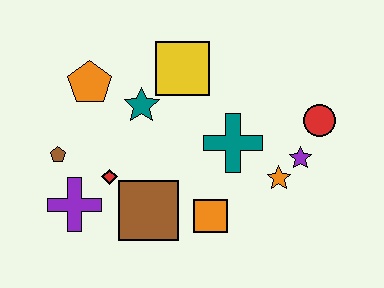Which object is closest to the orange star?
The purple star is closest to the orange star.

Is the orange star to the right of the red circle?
No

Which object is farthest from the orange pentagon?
The red circle is farthest from the orange pentagon.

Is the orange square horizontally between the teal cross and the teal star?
Yes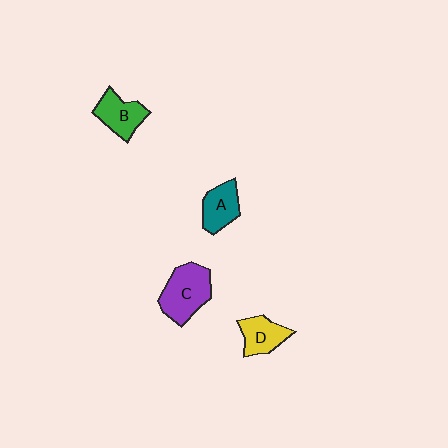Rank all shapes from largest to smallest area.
From largest to smallest: C (purple), B (green), A (teal), D (yellow).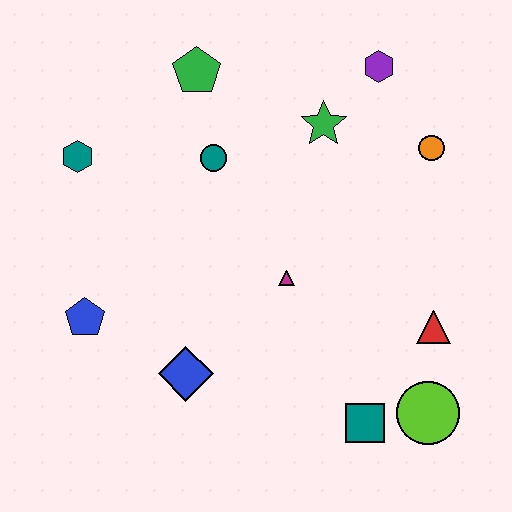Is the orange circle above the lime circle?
Yes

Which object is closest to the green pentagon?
The teal circle is closest to the green pentagon.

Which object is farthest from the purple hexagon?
The blue pentagon is farthest from the purple hexagon.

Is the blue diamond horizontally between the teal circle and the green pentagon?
No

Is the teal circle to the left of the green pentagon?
No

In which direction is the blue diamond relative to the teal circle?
The blue diamond is below the teal circle.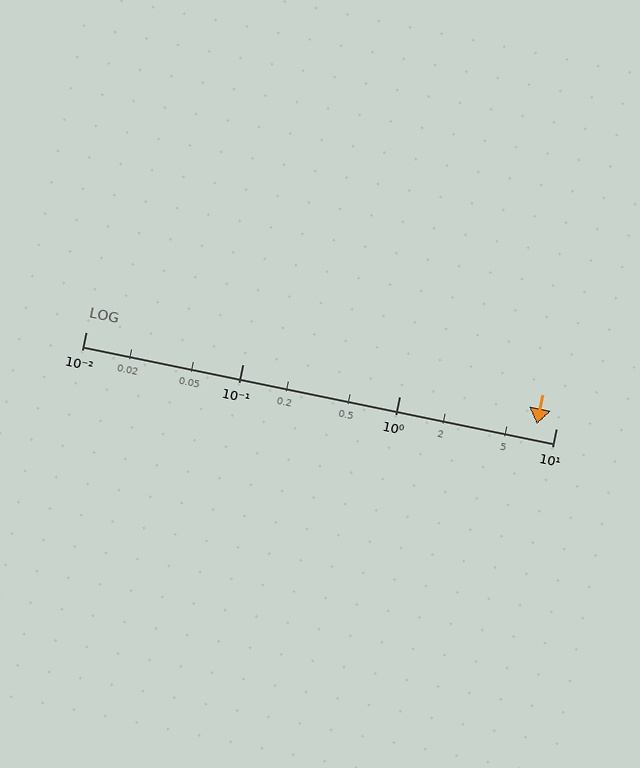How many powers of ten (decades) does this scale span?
The scale spans 3 decades, from 0.01 to 10.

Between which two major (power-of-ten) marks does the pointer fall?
The pointer is between 1 and 10.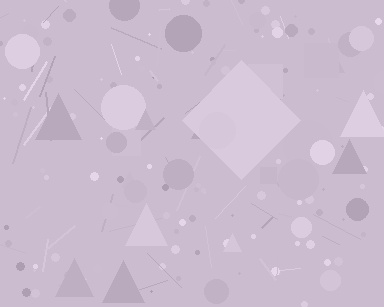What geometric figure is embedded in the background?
A diamond is embedded in the background.